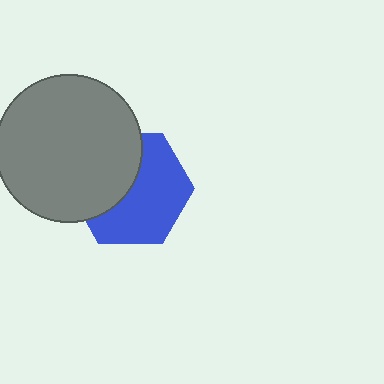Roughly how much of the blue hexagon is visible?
About half of it is visible (roughly 58%).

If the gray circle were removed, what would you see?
You would see the complete blue hexagon.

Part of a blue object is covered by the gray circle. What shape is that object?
It is a hexagon.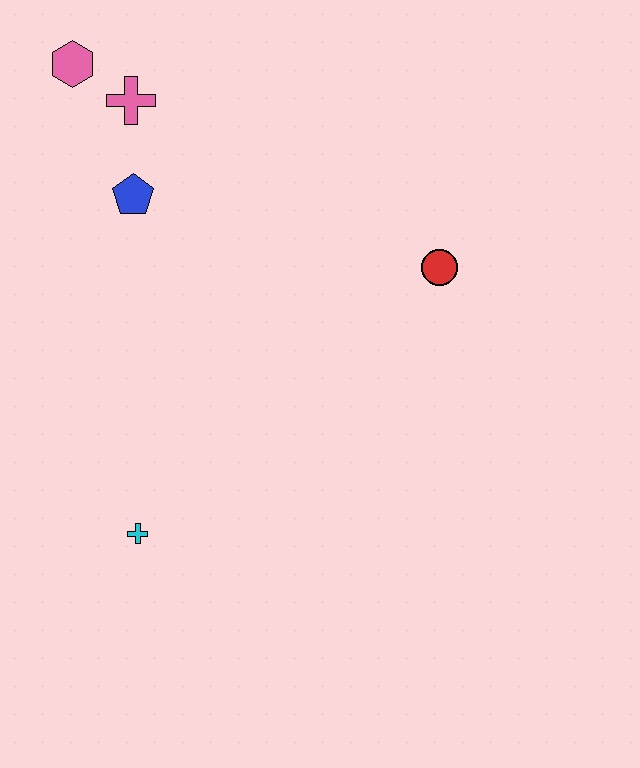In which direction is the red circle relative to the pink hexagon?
The red circle is to the right of the pink hexagon.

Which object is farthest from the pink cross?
The cyan cross is farthest from the pink cross.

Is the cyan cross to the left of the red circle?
Yes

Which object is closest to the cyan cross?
The blue pentagon is closest to the cyan cross.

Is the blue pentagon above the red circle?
Yes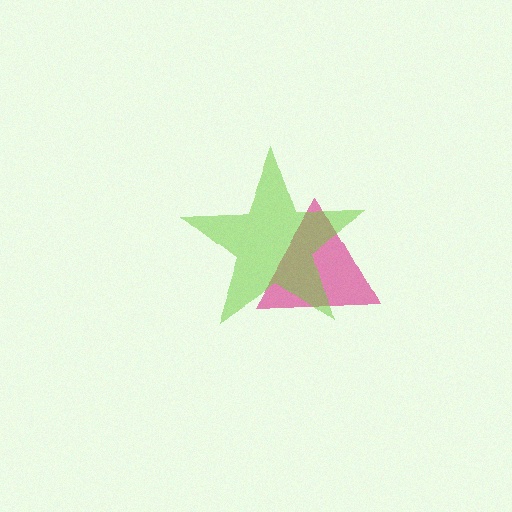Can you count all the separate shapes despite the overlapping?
Yes, there are 2 separate shapes.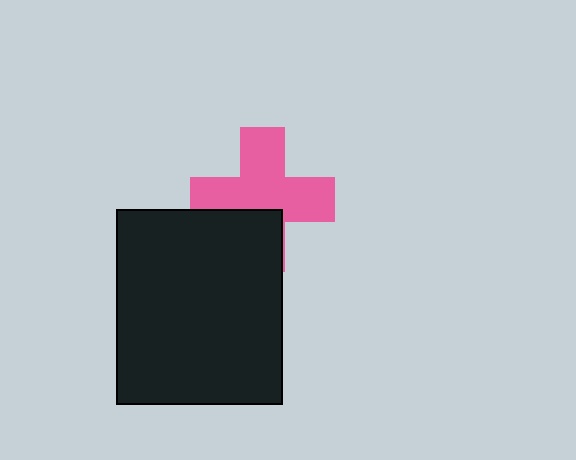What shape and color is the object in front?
The object in front is a black rectangle.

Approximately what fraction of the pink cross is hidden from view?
Roughly 30% of the pink cross is hidden behind the black rectangle.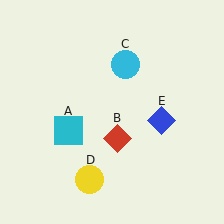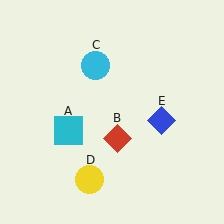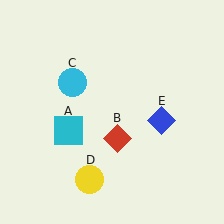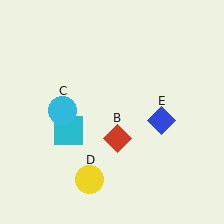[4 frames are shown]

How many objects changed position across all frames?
1 object changed position: cyan circle (object C).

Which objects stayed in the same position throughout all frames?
Cyan square (object A) and red diamond (object B) and yellow circle (object D) and blue diamond (object E) remained stationary.